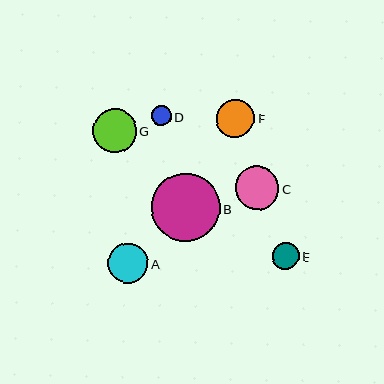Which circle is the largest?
Circle B is the largest with a size of approximately 68 pixels.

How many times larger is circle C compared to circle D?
Circle C is approximately 2.2 times the size of circle D.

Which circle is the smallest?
Circle D is the smallest with a size of approximately 20 pixels.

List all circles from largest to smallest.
From largest to smallest: B, G, C, A, F, E, D.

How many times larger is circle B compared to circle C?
Circle B is approximately 1.6 times the size of circle C.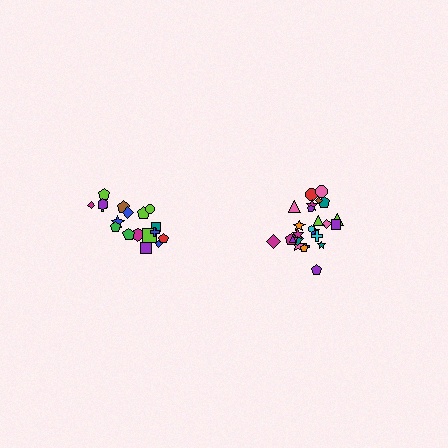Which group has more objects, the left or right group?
The right group.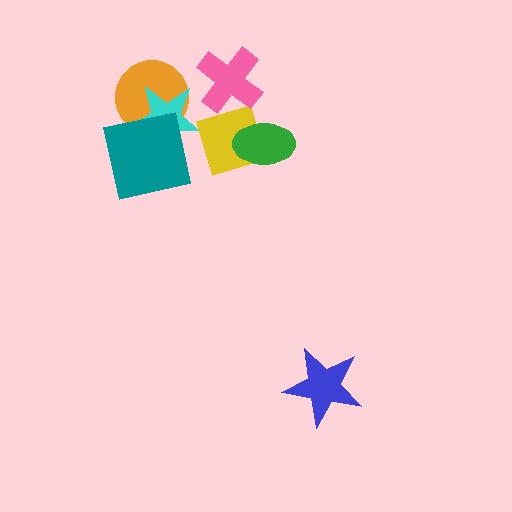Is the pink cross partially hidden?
No, no other shape covers it.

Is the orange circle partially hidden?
Yes, it is partially covered by another shape.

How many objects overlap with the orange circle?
2 objects overlap with the orange circle.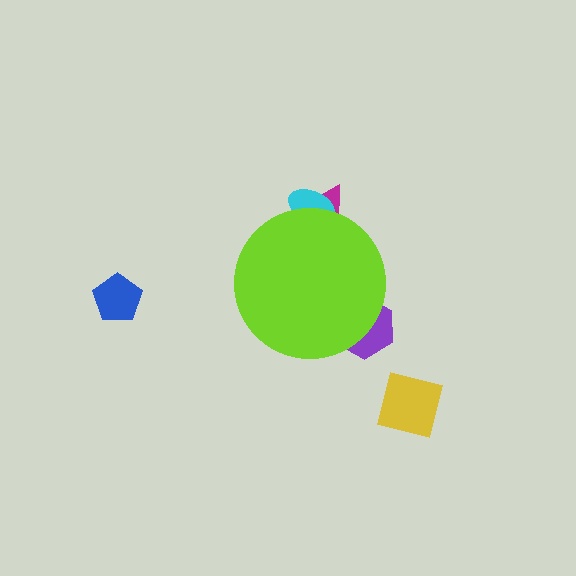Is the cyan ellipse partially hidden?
Yes, the cyan ellipse is partially hidden behind the lime circle.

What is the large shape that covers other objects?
A lime circle.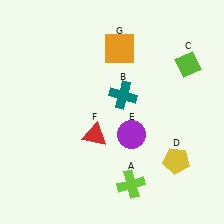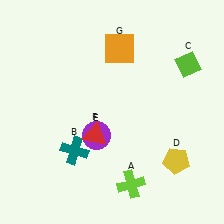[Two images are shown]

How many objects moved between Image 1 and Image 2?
2 objects moved between the two images.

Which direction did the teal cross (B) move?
The teal cross (B) moved down.